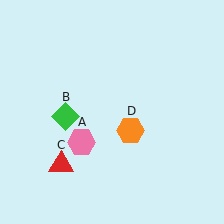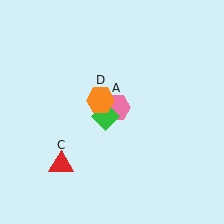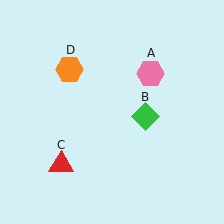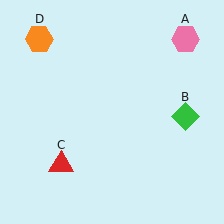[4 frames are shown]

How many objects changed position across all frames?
3 objects changed position: pink hexagon (object A), green diamond (object B), orange hexagon (object D).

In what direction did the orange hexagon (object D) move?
The orange hexagon (object D) moved up and to the left.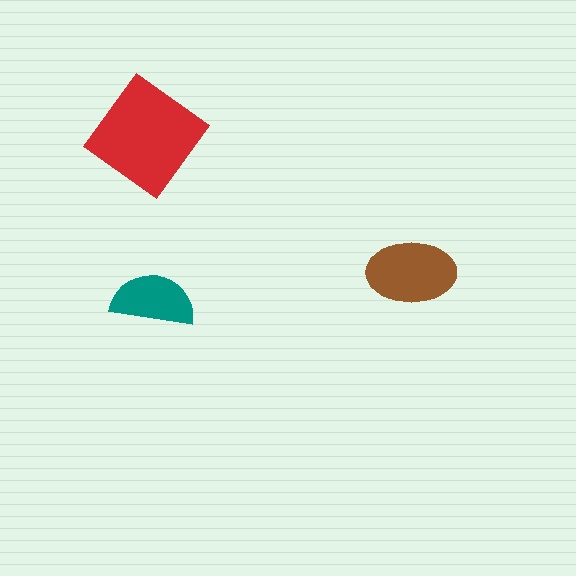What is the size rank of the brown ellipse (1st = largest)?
2nd.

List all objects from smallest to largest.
The teal semicircle, the brown ellipse, the red diamond.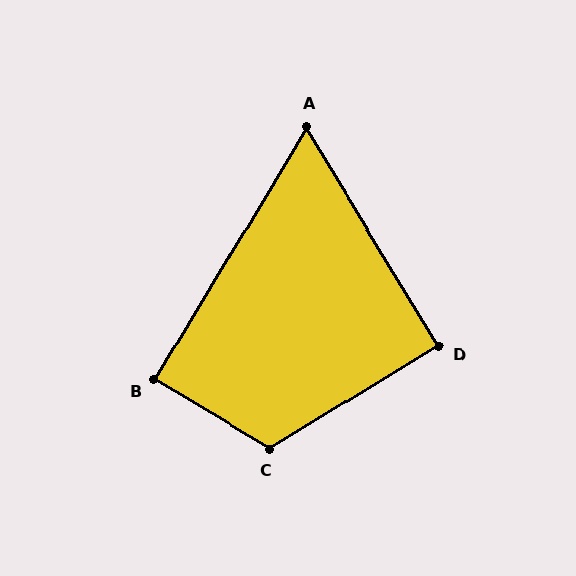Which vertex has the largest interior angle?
C, at approximately 118 degrees.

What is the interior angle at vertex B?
Approximately 90 degrees (approximately right).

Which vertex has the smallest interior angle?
A, at approximately 62 degrees.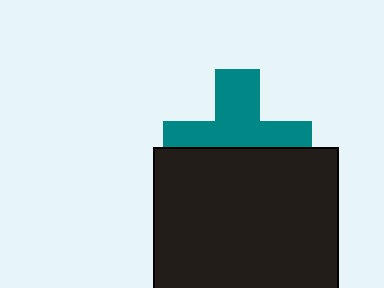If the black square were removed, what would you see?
You would see the complete teal cross.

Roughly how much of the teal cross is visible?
About half of it is visible (roughly 55%).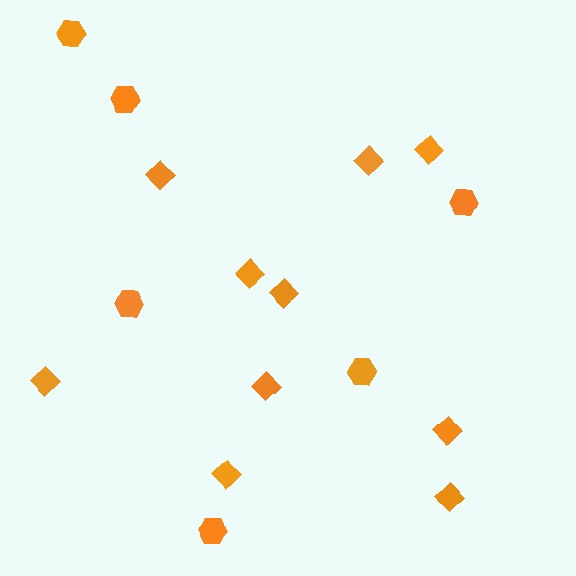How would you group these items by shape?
There are 2 groups: one group of hexagons (6) and one group of diamonds (10).